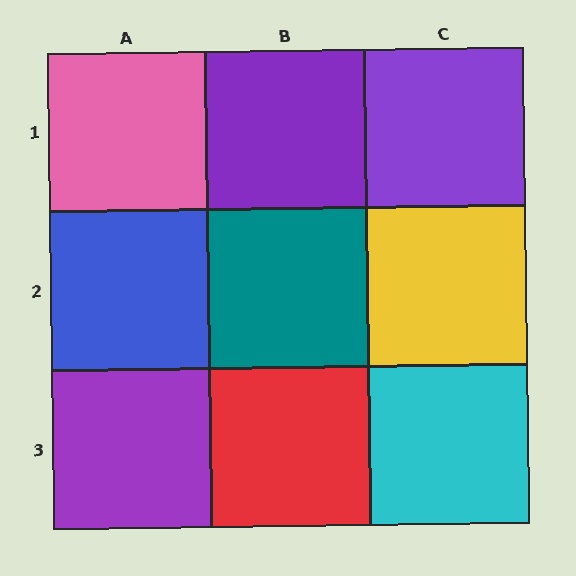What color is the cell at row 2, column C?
Yellow.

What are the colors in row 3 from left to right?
Purple, red, cyan.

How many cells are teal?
1 cell is teal.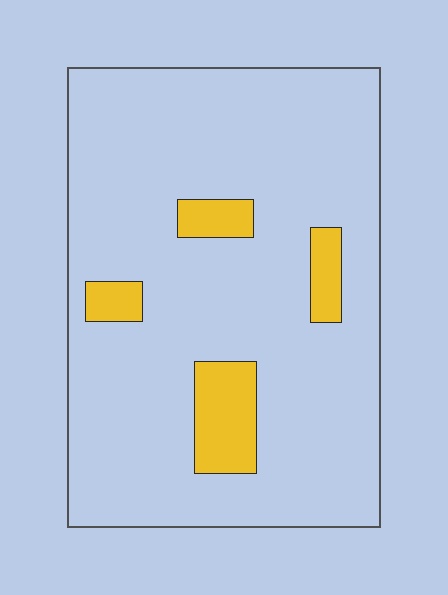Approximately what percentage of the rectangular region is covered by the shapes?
Approximately 10%.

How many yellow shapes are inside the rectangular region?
4.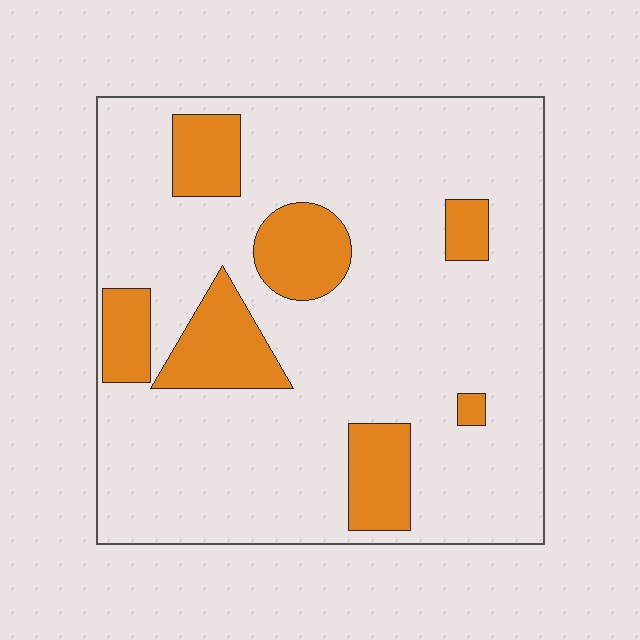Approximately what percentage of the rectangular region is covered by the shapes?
Approximately 20%.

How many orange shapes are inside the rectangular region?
7.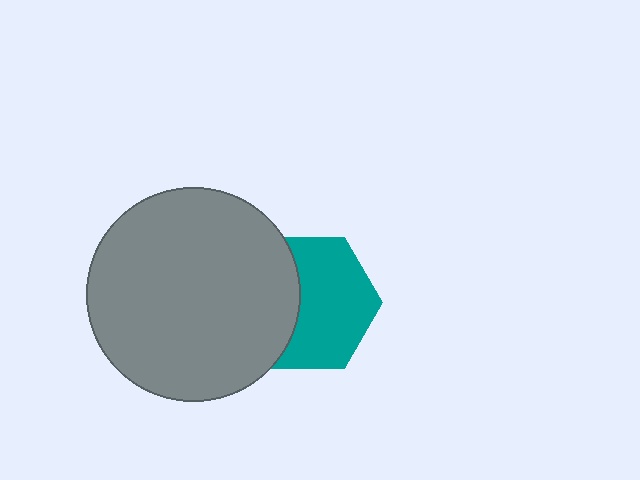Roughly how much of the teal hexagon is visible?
About half of it is visible (roughly 62%).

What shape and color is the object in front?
The object in front is a gray circle.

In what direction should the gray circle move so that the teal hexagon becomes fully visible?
The gray circle should move left. That is the shortest direction to clear the overlap and leave the teal hexagon fully visible.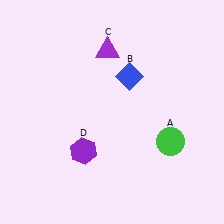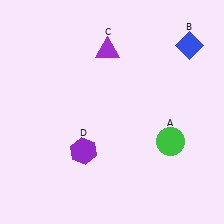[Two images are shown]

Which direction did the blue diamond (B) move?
The blue diamond (B) moved right.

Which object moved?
The blue diamond (B) moved right.